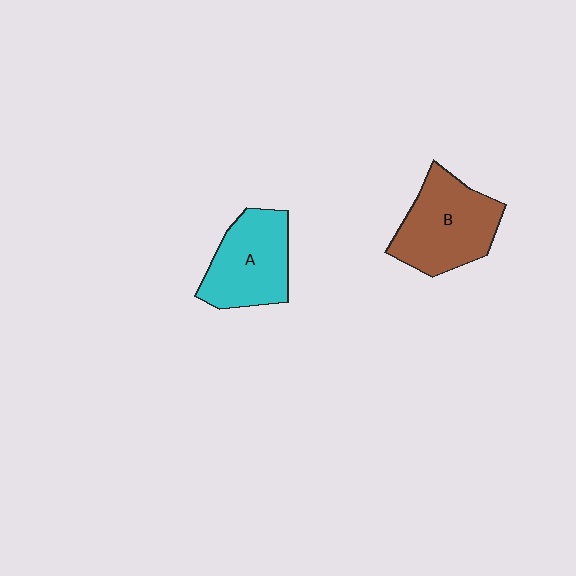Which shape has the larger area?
Shape B (brown).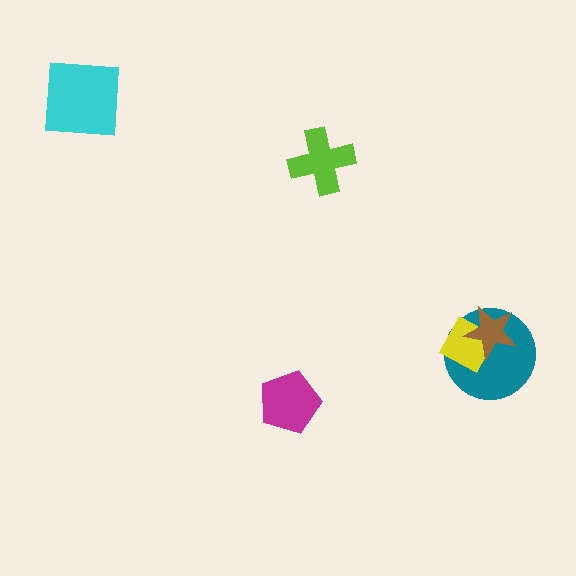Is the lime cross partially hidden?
No, no other shape covers it.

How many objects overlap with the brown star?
2 objects overlap with the brown star.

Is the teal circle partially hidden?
Yes, it is partially covered by another shape.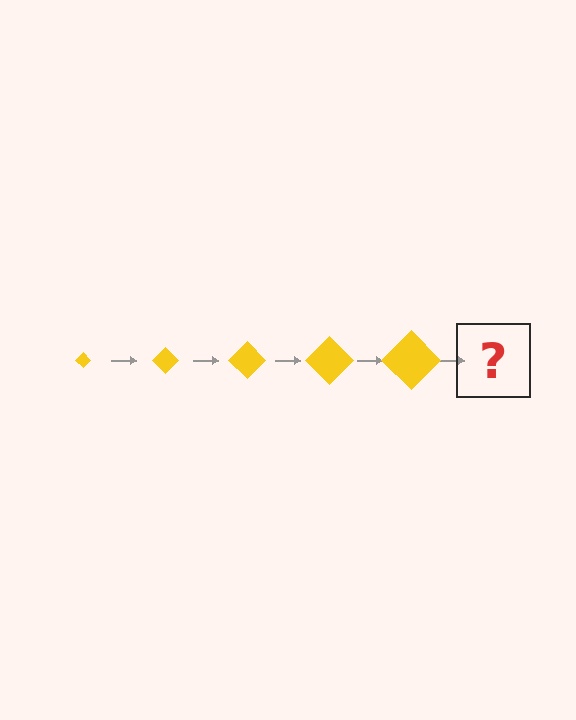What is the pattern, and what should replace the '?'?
The pattern is that the diamond gets progressively larger each step. The '?' should be a yellow diamond, larger than the previous one.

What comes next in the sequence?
The next element should be a yellow diamond, larger than the previous one.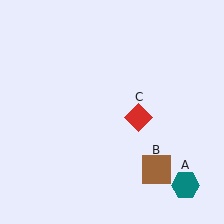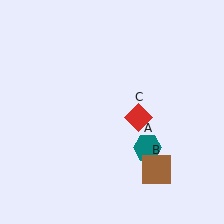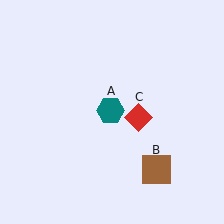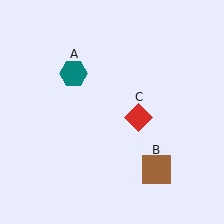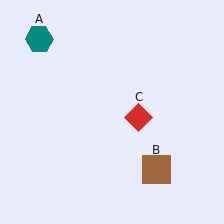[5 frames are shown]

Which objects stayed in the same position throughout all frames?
Brown square (object B) and red diamond (object C) remained stationary.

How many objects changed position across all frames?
1 object changed position: teal hexagon (object A).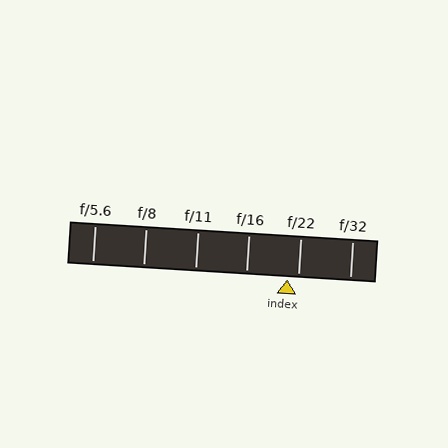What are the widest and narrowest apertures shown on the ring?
The widest aperture shown is f/5.6 and the narrowest is f/32.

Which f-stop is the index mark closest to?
The index mark is closest to f/22.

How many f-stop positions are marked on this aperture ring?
There are 6 f-stop positions marked.